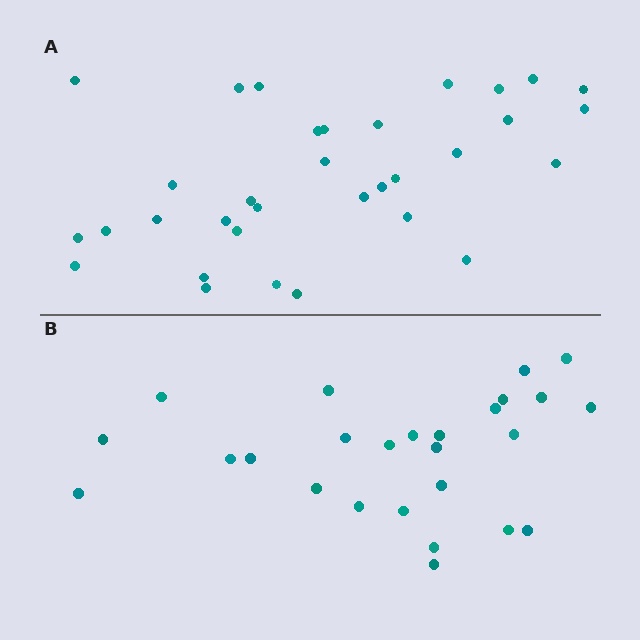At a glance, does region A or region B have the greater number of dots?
Region A (the top region) has more dots.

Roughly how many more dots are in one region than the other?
Region A has roughly 8 or so more dots than region B.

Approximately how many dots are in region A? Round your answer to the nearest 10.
About 30 dots. (The exact count is 33, which rounds to 30.)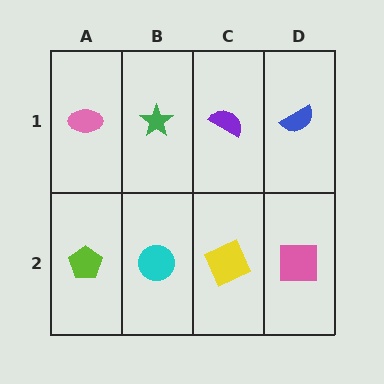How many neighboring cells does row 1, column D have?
2.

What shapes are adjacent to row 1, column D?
A pink square (row 2, column D), a purple semicircle (row 1, column C).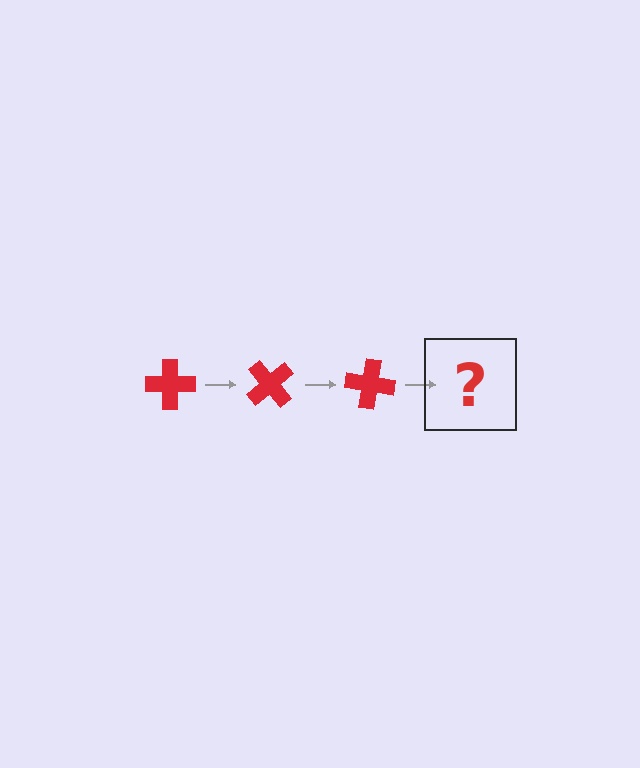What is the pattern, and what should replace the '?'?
The pattern is that the cross rotates 50 degrees each step. The '?' should be a red cross rotated 150 degrees.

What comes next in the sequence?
The next element should be a red cross rotated 150 degrees.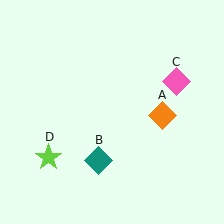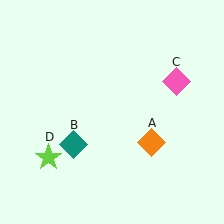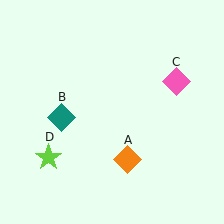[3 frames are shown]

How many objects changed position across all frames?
2 objects changed position: orange diamond (object A), teal diamond (object B).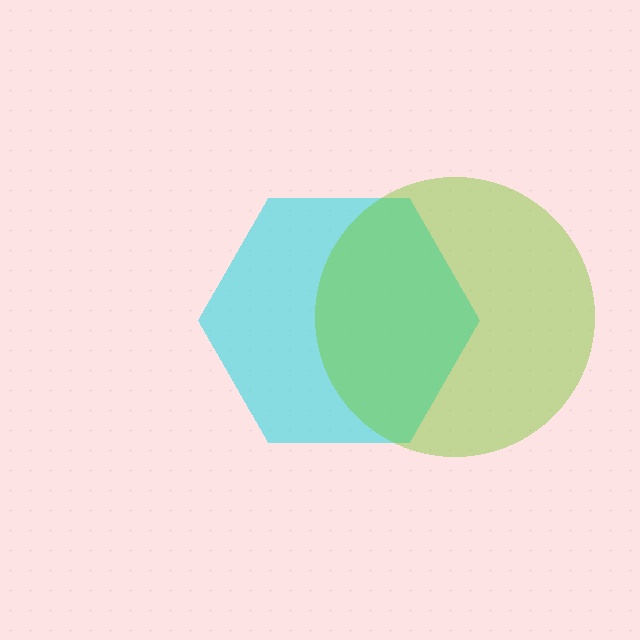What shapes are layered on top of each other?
The layered shapes are: a cyan hexagon, a lime circle.